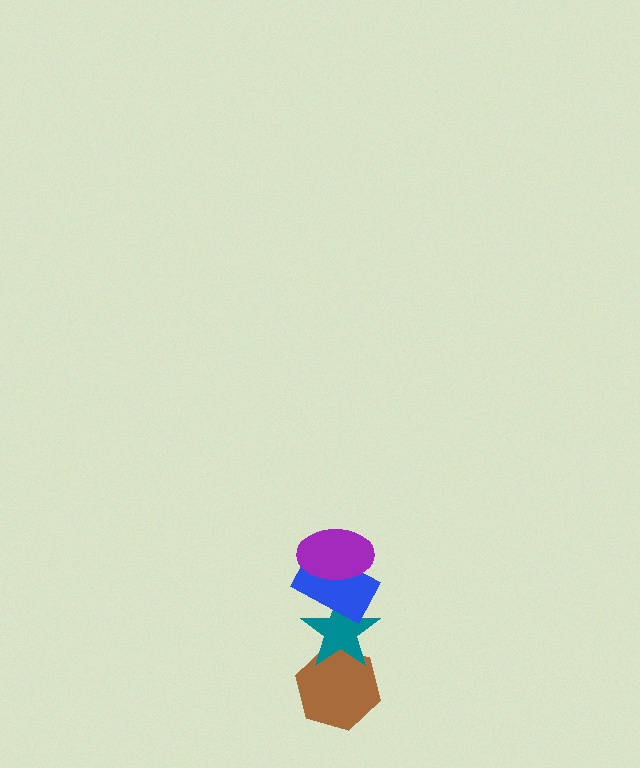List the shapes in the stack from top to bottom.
From top to bottom: the purple ellipse, the blue rectangle, the teal star, the brown hexagon.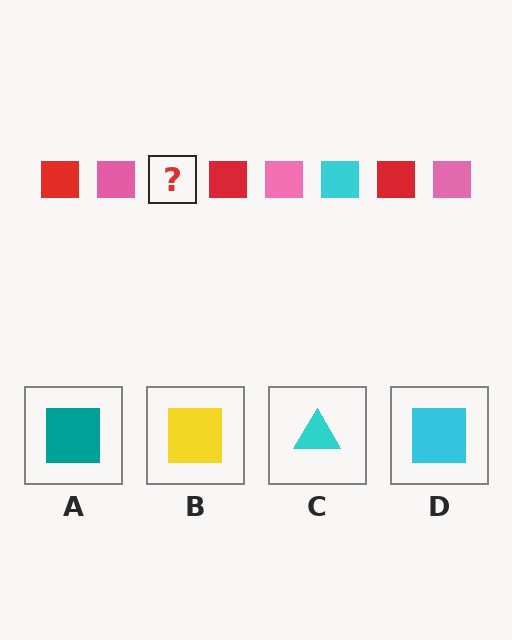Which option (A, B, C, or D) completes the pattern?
D.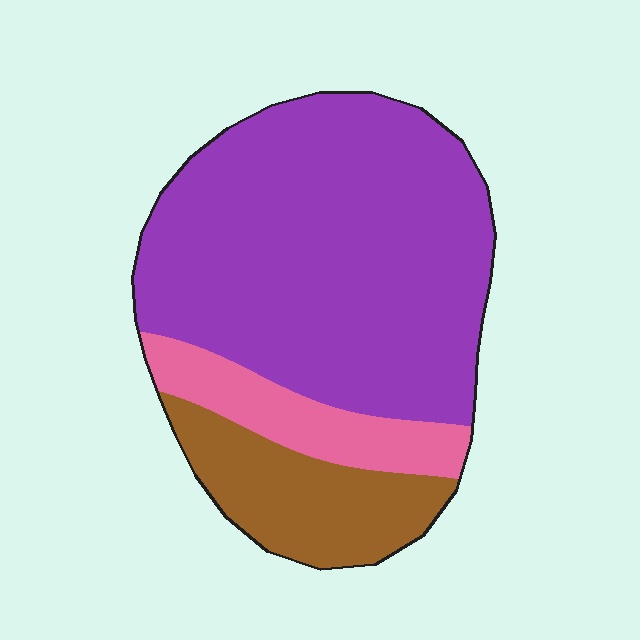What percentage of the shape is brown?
Brown covers around 20% of the shape.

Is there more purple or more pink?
Purple.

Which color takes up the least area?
Pink, at roughly 15%.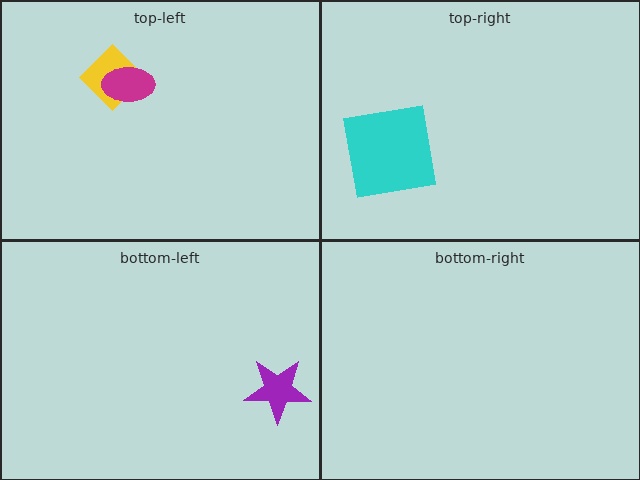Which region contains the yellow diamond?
The top-left region.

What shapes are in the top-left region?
The yellow diamond, the magenta ellipse.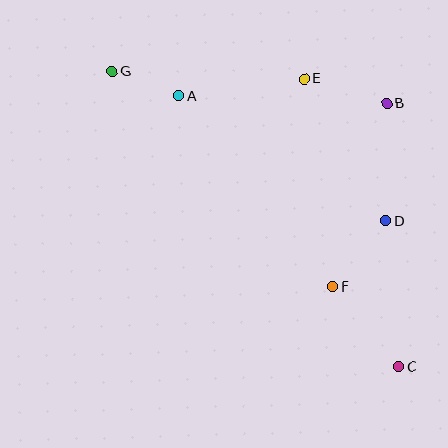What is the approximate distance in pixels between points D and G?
The distance between D and G is approximately 312 pixels.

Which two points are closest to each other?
Points A and G are closest to each other.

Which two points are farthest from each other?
Points C and G are farthest from each other.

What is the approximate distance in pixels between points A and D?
The distance between A and D is approximately 242 pixels.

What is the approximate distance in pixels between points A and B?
The distance between A and B is approximately 208 pixels.